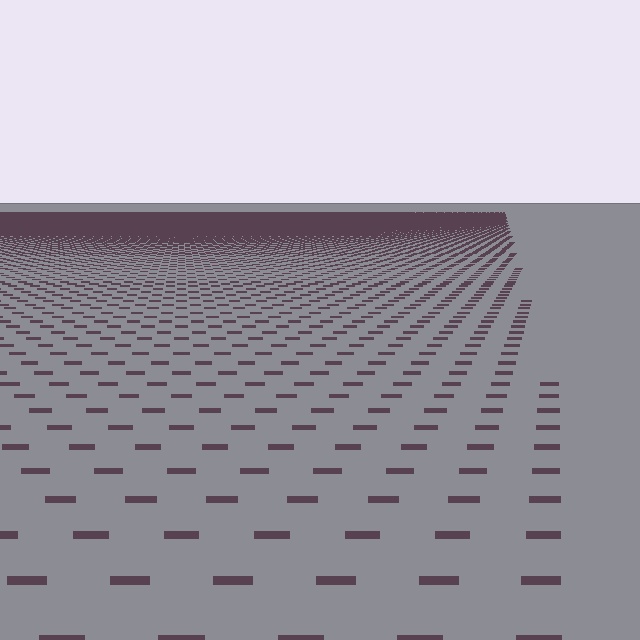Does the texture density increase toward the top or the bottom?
Density increases toward the top.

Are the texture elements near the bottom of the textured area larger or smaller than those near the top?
Larger. Near the bottom, elements are closer to the viewer and appear at a bigger on-screen size.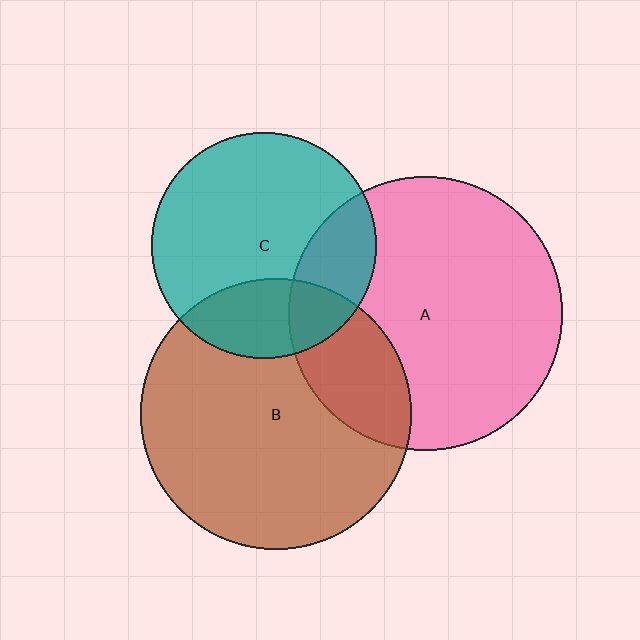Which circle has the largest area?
Circle A (pink).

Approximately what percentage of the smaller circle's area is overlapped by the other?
Approximately 25%.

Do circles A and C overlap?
Yes.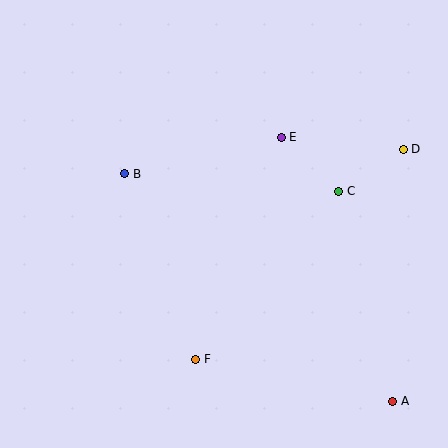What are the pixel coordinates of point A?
Point A is at (393, 401).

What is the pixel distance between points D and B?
The distance between D and B is 280 pixels.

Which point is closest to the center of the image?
Point E at (281, 137) is closest to the center.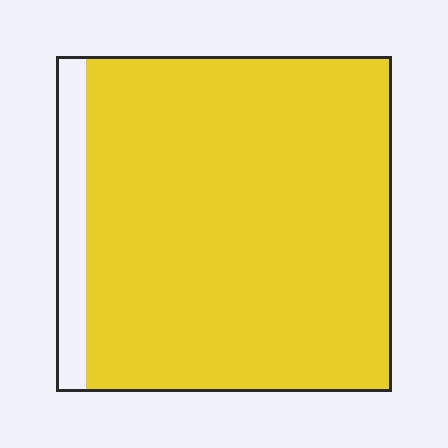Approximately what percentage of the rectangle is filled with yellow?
Approximately 90%.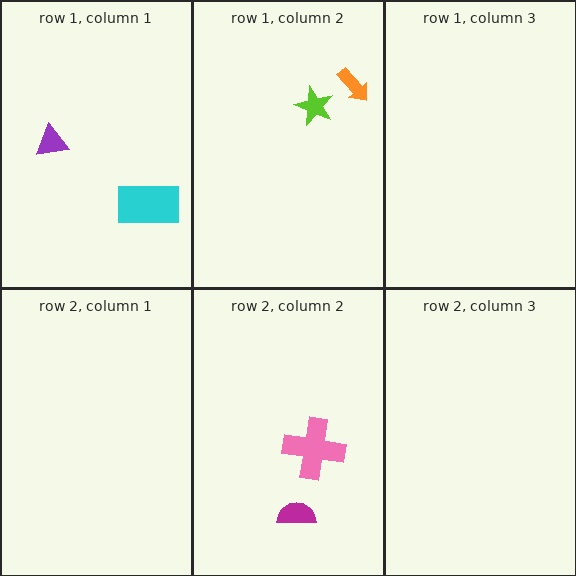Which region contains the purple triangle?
The row 1, column 1 region.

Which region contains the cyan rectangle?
The row 1, column 1 region.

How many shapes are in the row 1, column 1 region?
2.